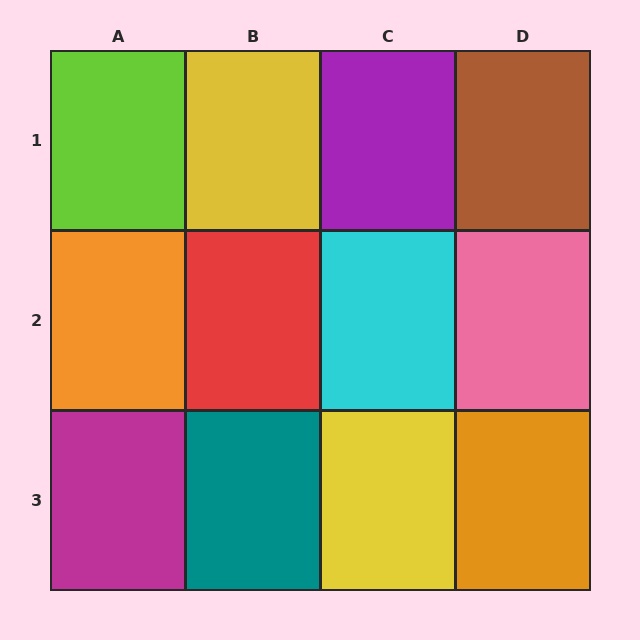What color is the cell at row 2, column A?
Orange.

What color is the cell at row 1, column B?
Yellow.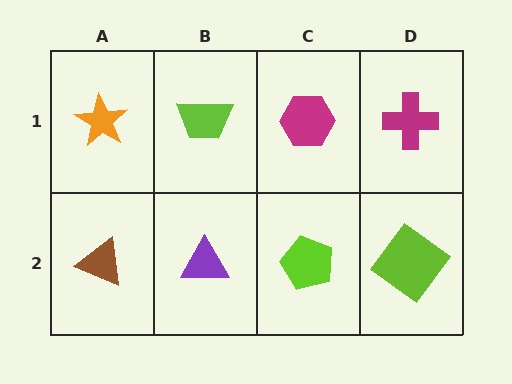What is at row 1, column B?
A lime trapezoid.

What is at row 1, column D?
A magenta cross.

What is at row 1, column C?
A magenta hexagon.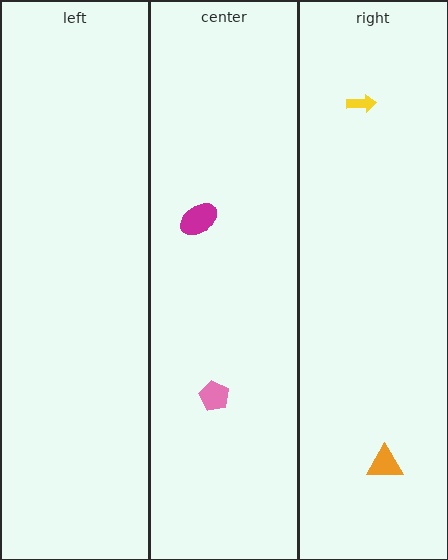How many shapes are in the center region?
2.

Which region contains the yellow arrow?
The right region.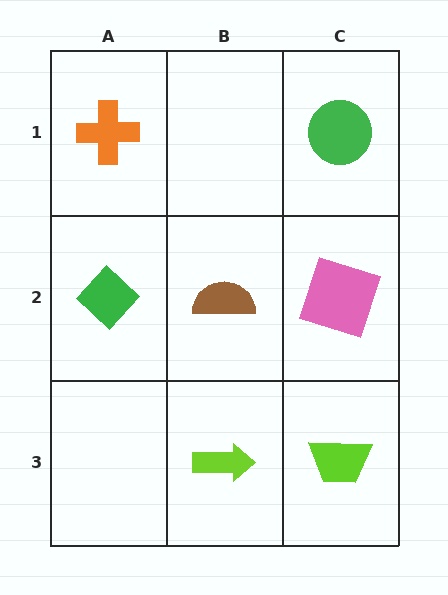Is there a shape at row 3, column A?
No, that cell is empty.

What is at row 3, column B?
A lime arrow.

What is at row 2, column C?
A pink square.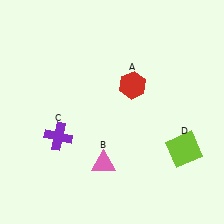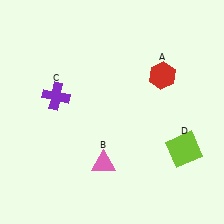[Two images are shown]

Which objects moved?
The objects that moved are: the red hexagon (A), the purple cross (C).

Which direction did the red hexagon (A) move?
The red hexagon (A) moved right.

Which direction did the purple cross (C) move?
The purple cross (C) moved up.